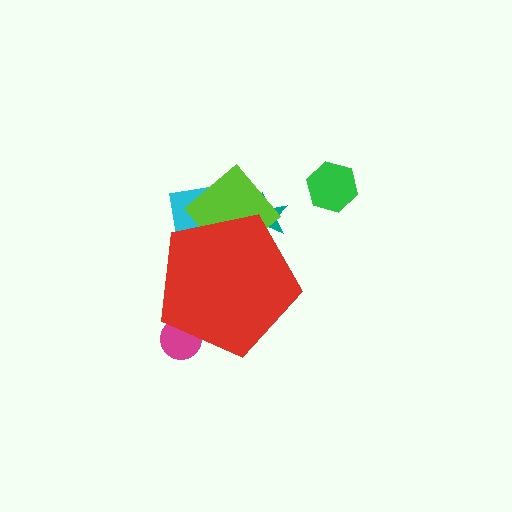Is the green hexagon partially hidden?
No, the green hexagon is fully visible.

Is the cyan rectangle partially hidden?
Yes, the cyan rectangle is partially hidden behind the red pentagon.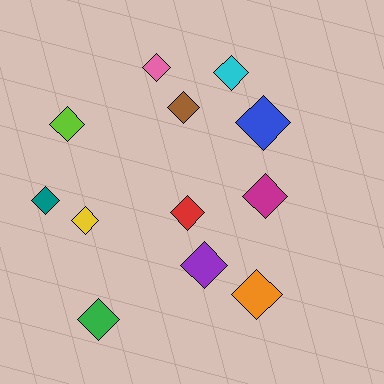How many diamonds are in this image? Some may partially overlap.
There are 12 diamonds.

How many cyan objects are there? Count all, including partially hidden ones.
There is 1 cyan object.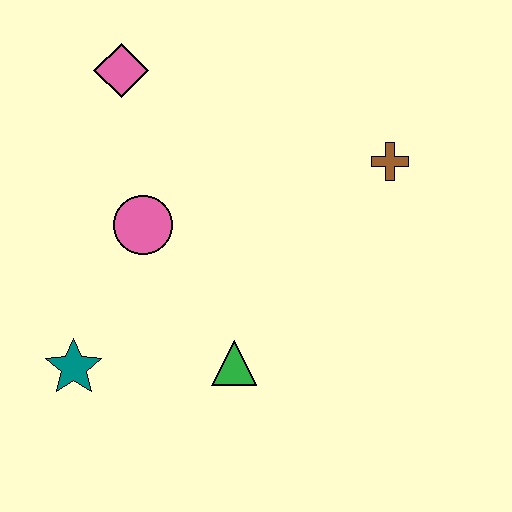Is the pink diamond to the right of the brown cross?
No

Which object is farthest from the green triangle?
The pink diamond is farthest from the green triangle.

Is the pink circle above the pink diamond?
No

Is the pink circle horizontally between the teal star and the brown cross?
Yes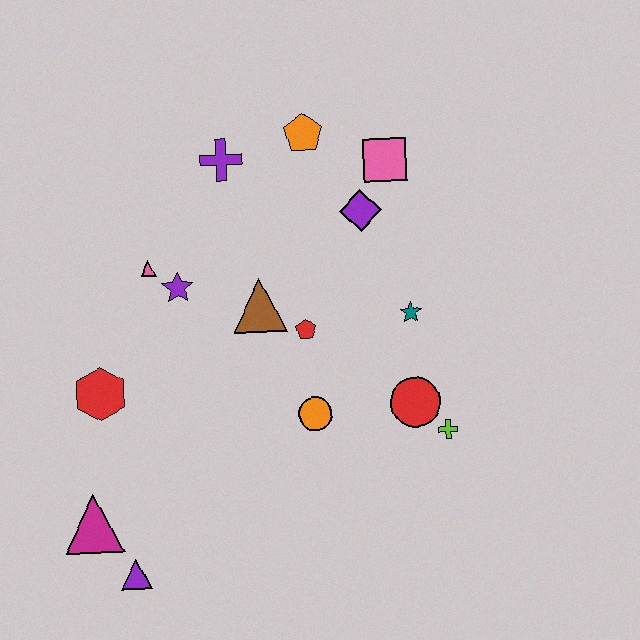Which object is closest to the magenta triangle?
The purple triangle is closest to the magenta triangle.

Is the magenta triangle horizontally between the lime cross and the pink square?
No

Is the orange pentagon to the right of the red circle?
No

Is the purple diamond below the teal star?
No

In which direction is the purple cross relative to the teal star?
The purple cross is to the left of the teal star.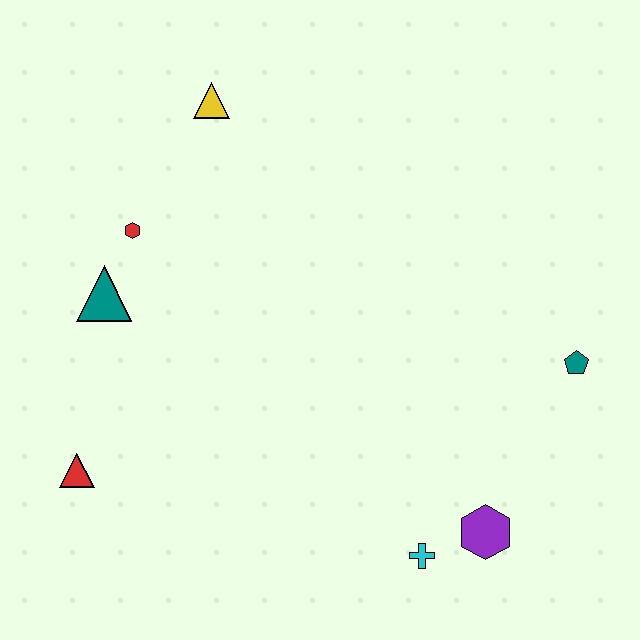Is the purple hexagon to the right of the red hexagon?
Yes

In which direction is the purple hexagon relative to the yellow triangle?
The purple hexagon is below the yellow triangle.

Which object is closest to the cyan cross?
The purple hexagon is closest to the cyan cross.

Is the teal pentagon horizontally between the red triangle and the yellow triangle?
No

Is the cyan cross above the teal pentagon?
No